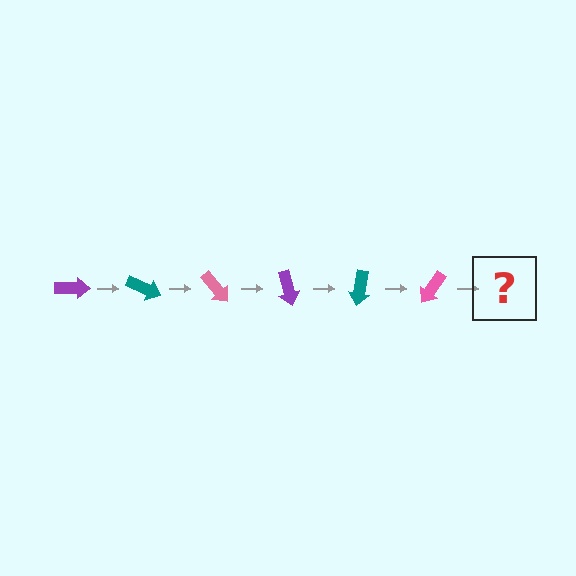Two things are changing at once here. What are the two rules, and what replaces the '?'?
The two rules are that it rotates 25 degrees each step and the color cycles through purple, teal, and pink. The '?' should be a purple arrow, rotated 150 degrees from the start.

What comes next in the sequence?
The next element should be a purple arrow, rotated 150 degrees from the start.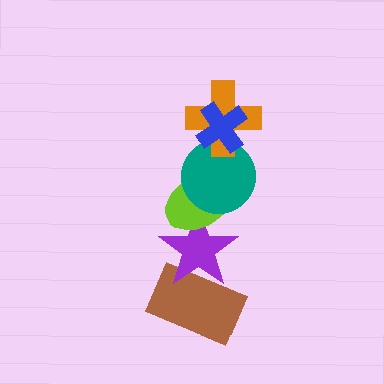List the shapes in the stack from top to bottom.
From top to bottom: the blue cross, the orange cross, the teal circle, the lime ellipse, the purple star, the brown rectangle.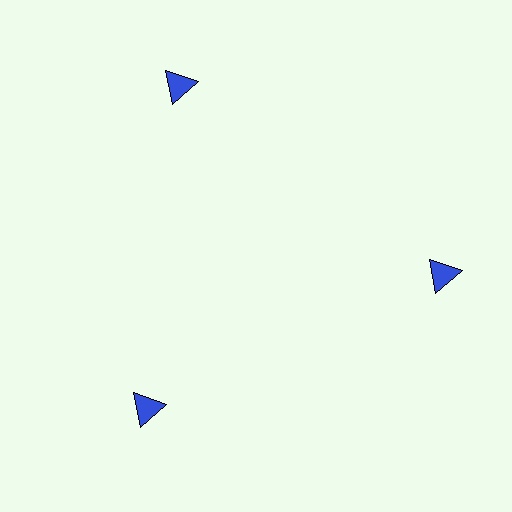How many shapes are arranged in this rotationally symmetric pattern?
There are 3 shapes, arranged in 3 groups of 1.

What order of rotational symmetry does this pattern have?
This pattern has 3-fold rotational symmetry.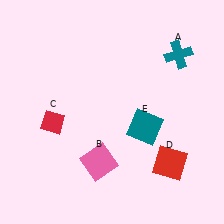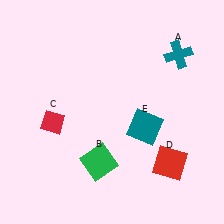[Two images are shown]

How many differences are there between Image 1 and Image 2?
There is 1 difference between the two images.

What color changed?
The square (B) changed from pink in Image 1 to green in Image 2.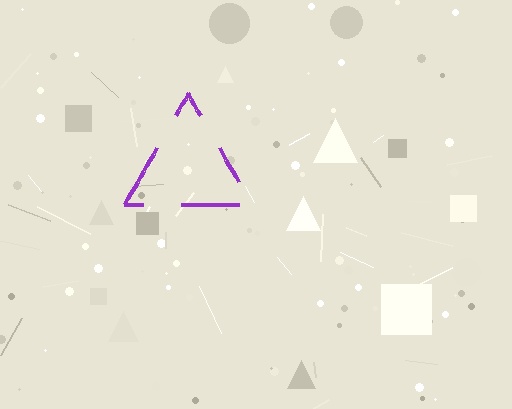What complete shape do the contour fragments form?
The contour fragments form a triangle.